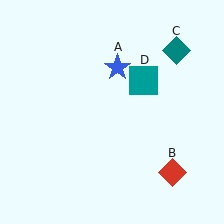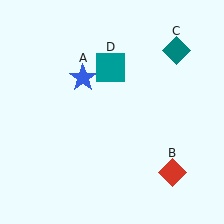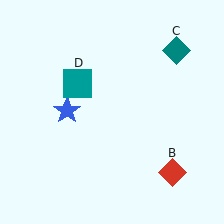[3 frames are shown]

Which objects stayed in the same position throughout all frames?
Red diamond (object B) and teal diamond (object C) remained stationary.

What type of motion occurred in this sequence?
The blue star (object A), teal square (object D) rotated counterclockwise around the center of the scene.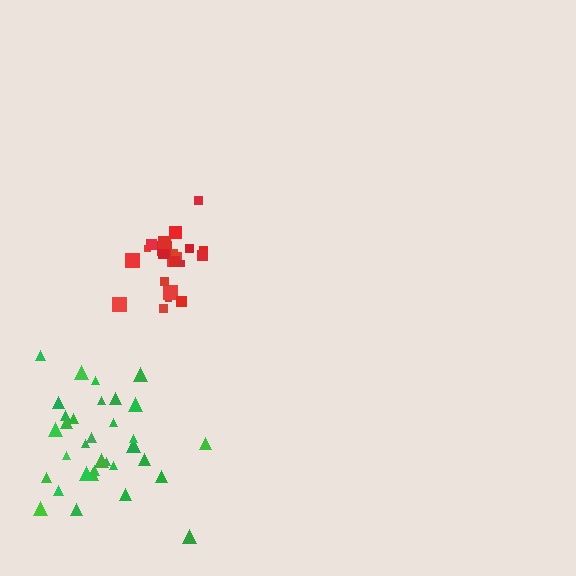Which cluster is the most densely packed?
Red.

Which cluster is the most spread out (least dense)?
Green.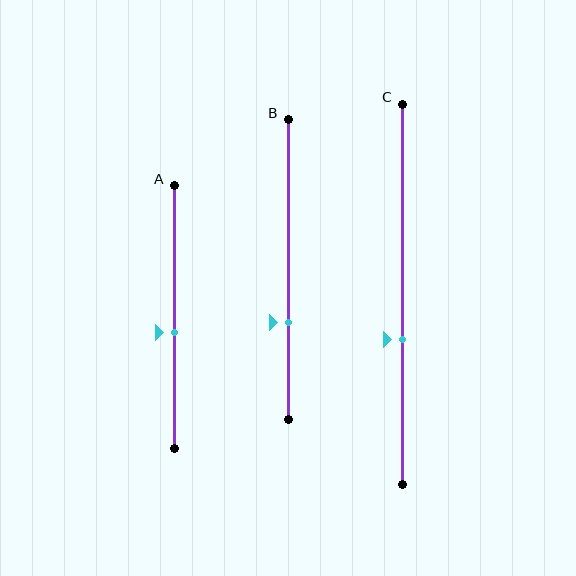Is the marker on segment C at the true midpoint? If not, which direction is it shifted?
No, the marker on segment C is shifted downward by about 12% of the segment length.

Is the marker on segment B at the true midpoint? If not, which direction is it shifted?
No, the marker on segment B is shifted downward by about 18% of the segment length.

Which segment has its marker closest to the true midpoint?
Segment A has its marker closest to the true midpoint.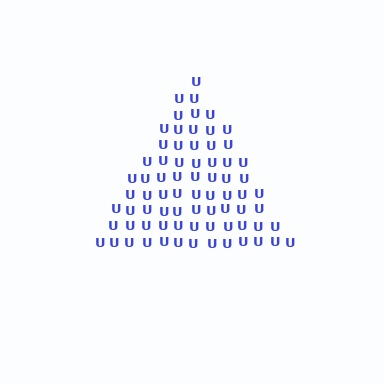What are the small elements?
The small elements are letter U's.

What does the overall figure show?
The overall figure shows a triangle.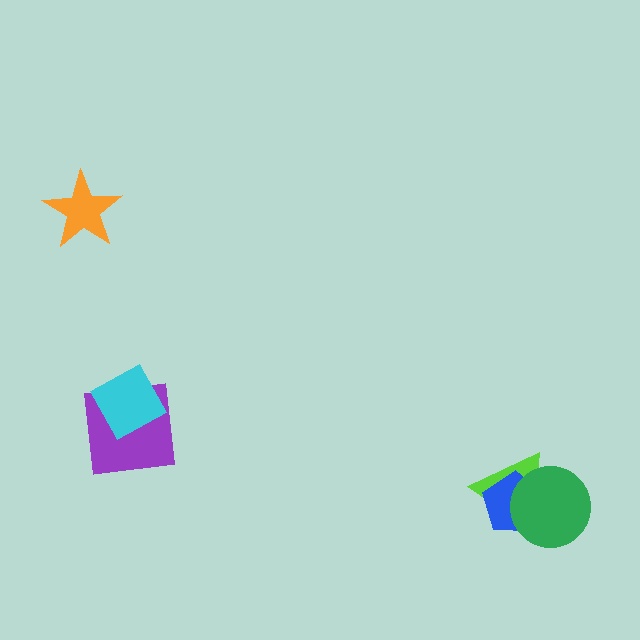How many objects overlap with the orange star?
0 objects overlap with the orange star.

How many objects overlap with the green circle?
2 objects overlap with the green circle.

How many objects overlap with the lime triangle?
2 objects overlap with the lime triangle.